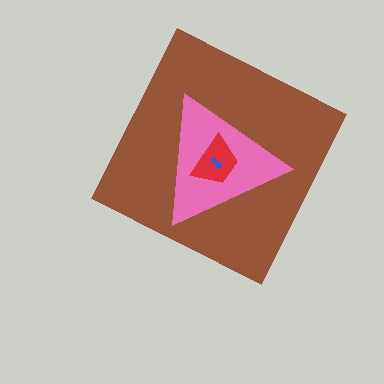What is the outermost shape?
The brown diamond.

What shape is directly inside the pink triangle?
The red trapezoid.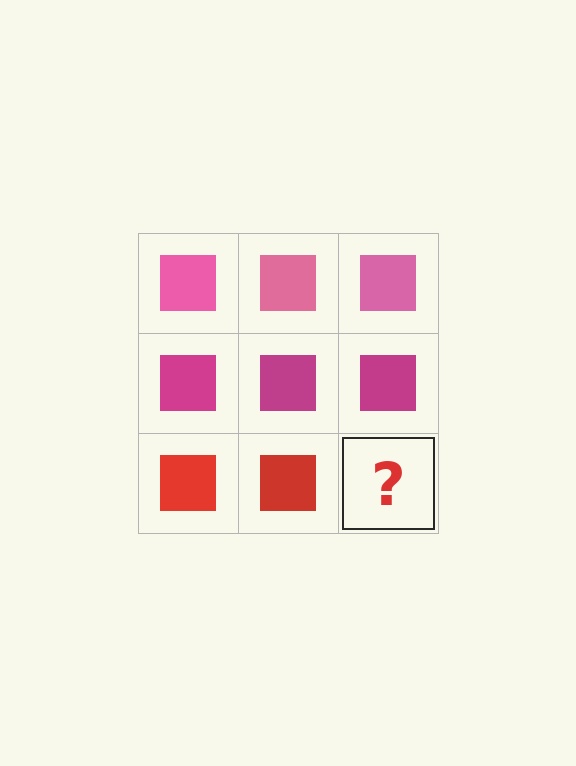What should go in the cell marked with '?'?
The missing cell should contain a red square.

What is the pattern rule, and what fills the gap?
The rule is that each row has a consistent color. The gap should be filled with a red square.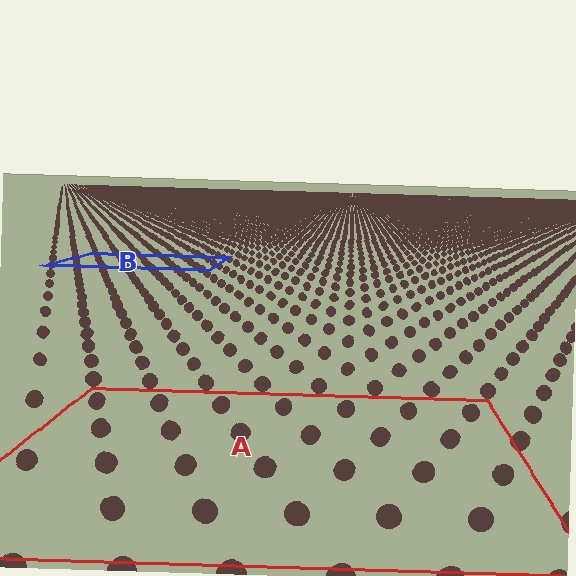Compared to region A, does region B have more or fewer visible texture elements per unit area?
Region B has more texture elements per unit area — they are packed more densely because it is farther away.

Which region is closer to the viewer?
Region A is closer. The texture elements there are larger and more spread out.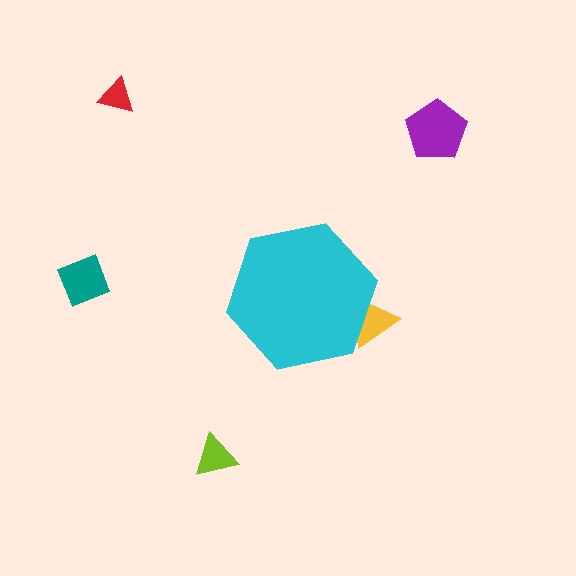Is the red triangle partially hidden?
No, the red triangle is fully visible.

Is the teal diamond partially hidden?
No, the teal diamond is fully visible.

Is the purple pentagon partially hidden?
No, the purple pentagon is fully visible.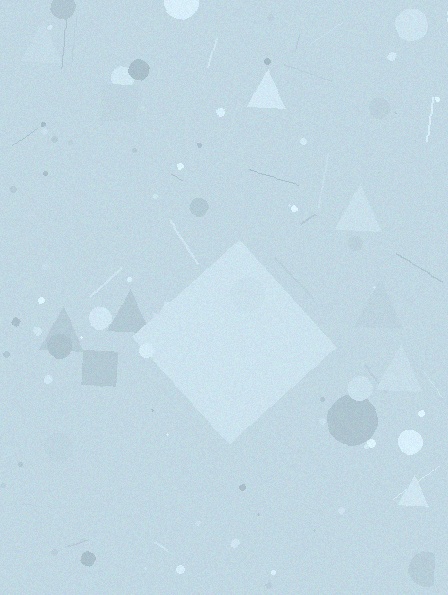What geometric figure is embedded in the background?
A diamond is embedded in the background.